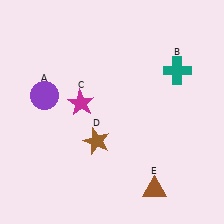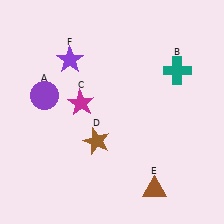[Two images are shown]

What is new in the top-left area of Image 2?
A purple star (F) was added in the top-left area of Image 2.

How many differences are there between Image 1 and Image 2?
There is 1 difference between the two images.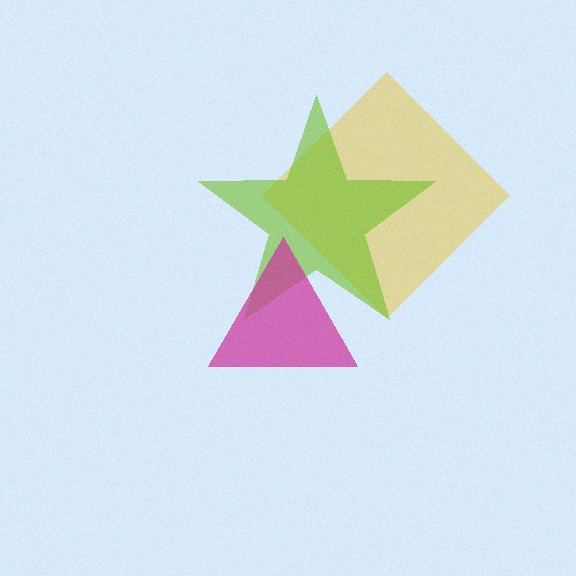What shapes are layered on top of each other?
The layered shapes are: a yellow diamond, a lime star, a magenta triangle.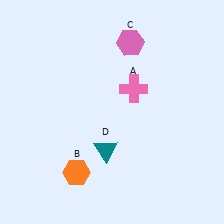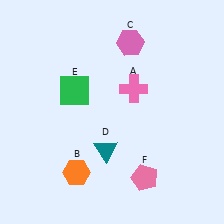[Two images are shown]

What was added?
A green square (E), a pink pentagon (F) were added in Image 2.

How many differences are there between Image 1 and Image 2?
There are 2 differences between the two images.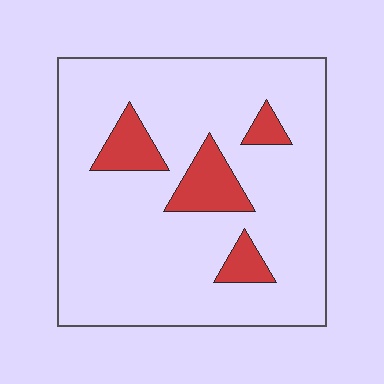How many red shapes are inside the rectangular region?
4.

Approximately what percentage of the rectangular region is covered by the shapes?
Approximately 15%.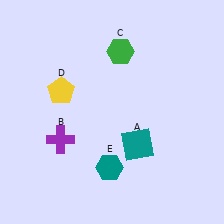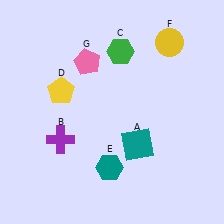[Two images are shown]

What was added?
A yellow circle (F), a pink pentagon (G) were added in Image 2.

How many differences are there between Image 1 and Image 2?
There are 2 differences between the two images.